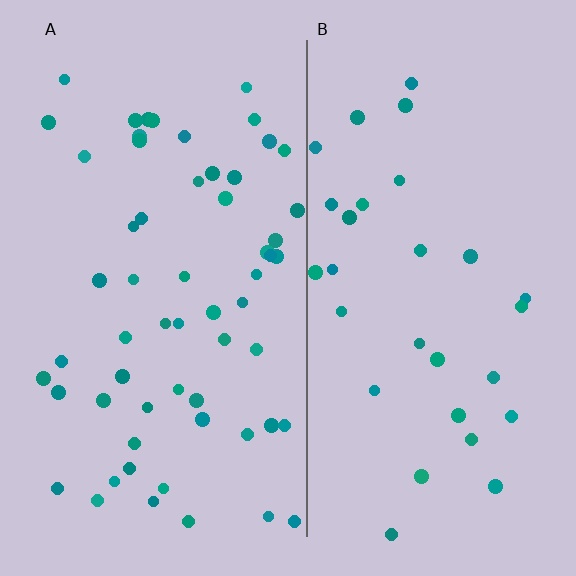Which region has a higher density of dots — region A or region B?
A (the left).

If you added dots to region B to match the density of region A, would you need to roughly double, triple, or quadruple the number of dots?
Approximately double.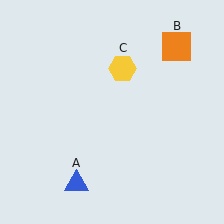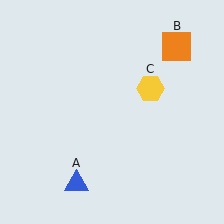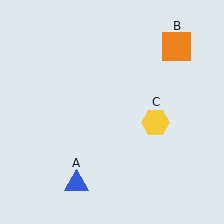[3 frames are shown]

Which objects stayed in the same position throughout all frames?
Blue triangle (object A) and orange square (object B) remained stationary.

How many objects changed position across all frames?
1 object changed position: yellow hexagon (object C).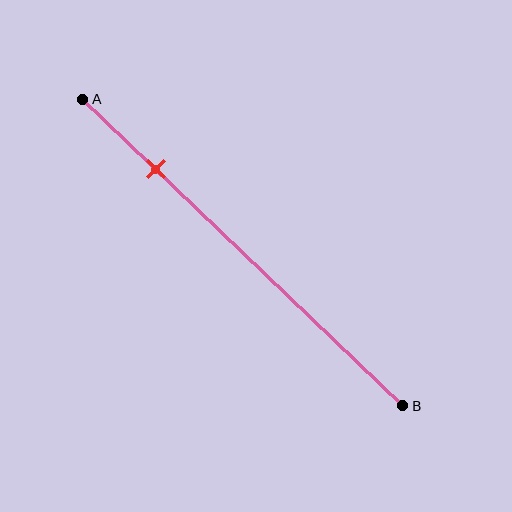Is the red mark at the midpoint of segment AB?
No, the mark is at about 25% from A, not at the 50% midpoint.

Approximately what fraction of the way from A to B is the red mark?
The red mark is approximately 25% of the way from A to B.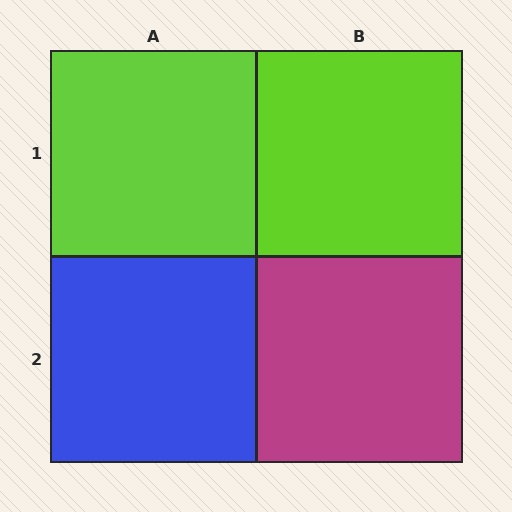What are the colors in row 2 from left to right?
Blue, magenta.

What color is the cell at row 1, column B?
Lime.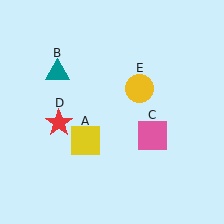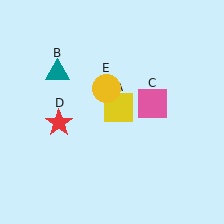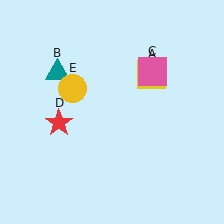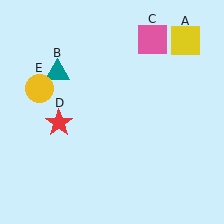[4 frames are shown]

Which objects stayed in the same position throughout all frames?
Teal triangle (object B) and red star (object D) remained stationary.